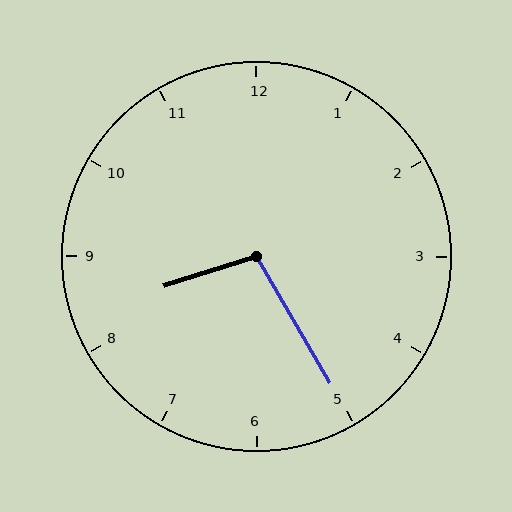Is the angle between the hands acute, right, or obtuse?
It is obtuse.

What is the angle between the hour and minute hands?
Approximately 102 degrees.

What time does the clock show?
8:25.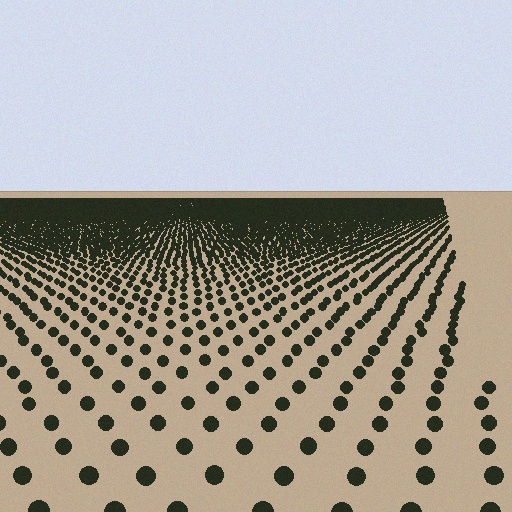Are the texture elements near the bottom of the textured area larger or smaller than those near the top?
Larger. Near the bottom, elements are closer to the viewer and appear at a bigger on-screen size.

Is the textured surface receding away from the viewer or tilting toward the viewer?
The surface is receding away from the viewer. Texture elements get smaller and denser toward the top.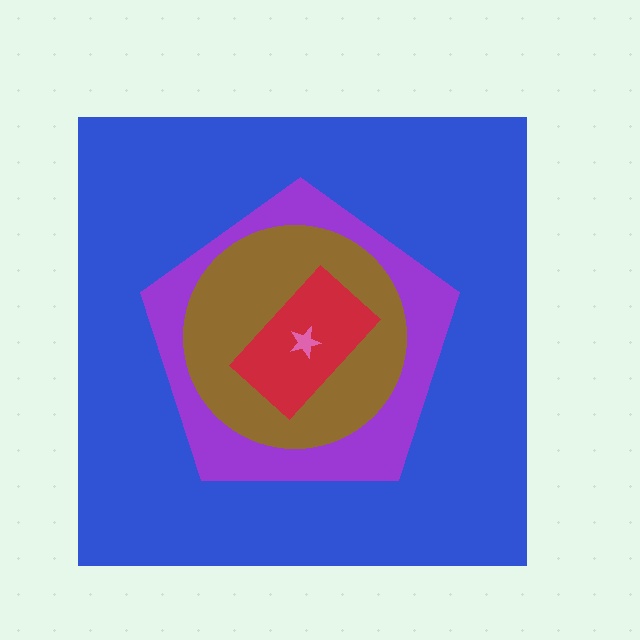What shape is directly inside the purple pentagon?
The brown circle.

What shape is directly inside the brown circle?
The red rectangle.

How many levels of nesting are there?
5.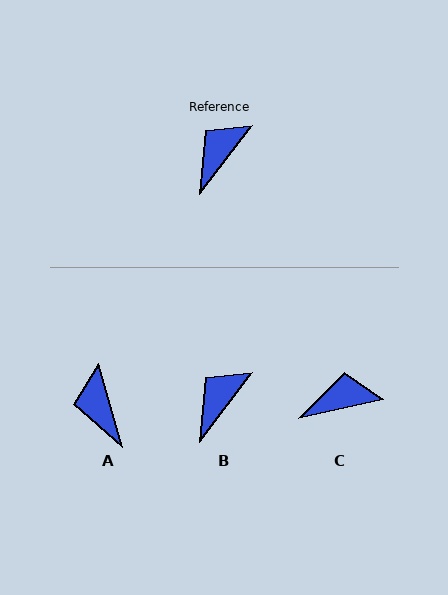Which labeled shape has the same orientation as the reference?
B.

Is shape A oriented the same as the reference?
No, it is off by about 53 degrees.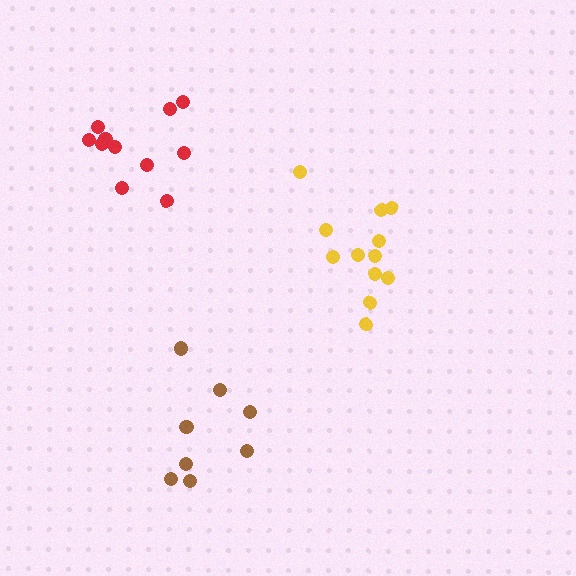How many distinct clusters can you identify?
There are 3 distinct clusters.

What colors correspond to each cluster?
The clusters are colored: red, yellow, brown.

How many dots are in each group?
Group 1: 11 dots, Group 2: 12 dots, Group 3: 8 dots (31 total).